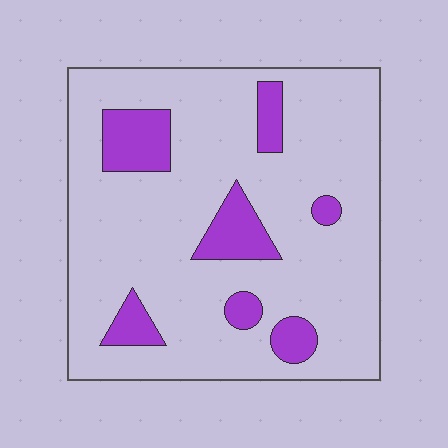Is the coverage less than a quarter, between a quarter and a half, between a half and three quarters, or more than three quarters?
Less than a quarter.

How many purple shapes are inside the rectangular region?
7.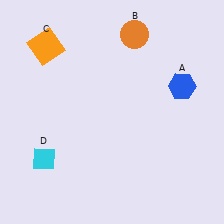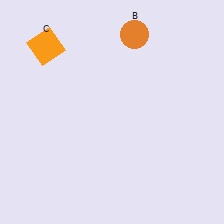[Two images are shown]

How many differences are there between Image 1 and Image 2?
There are 2 differences between the two images.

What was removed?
The blue hexagon (A), the cyan diamond (D) were removed in Image 2.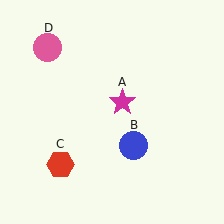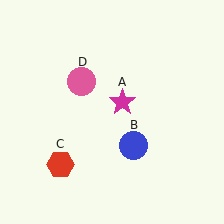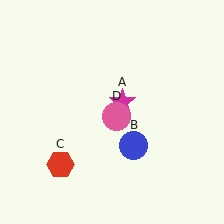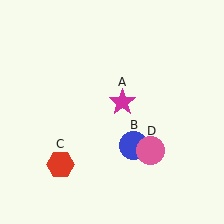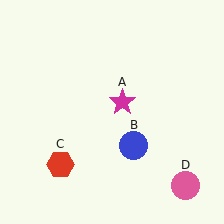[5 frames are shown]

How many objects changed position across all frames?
1 object changed position: pink circle (object D).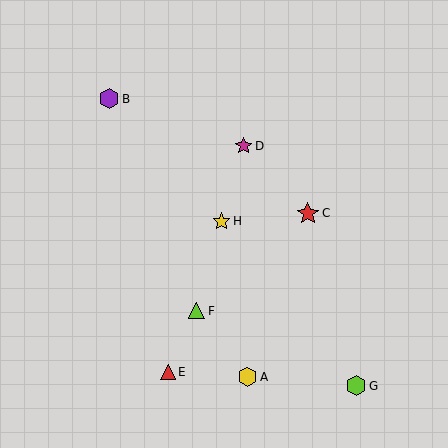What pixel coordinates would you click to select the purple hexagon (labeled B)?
Click at (109, 99) to select the purple hexagon B.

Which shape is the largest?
The red star (labeled C) is the largest.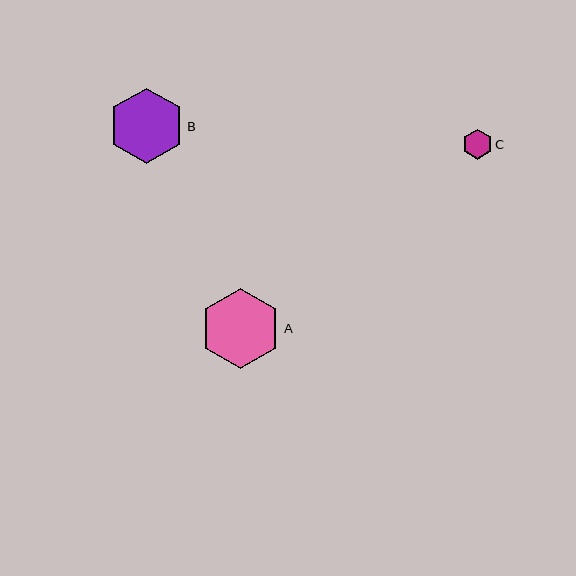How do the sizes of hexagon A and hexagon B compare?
Hexagon A and hexagon B are approximately the same size.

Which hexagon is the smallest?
Hexagon C is the smallest with a size of approximately 30 pixels.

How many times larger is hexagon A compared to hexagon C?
Hexagon A is approximately 2.7 times the size of hexagon C.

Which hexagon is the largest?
Hexagon A is the largest with a size of approximately 81 pixels.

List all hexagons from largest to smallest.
From largest to smallest: A, B, C.